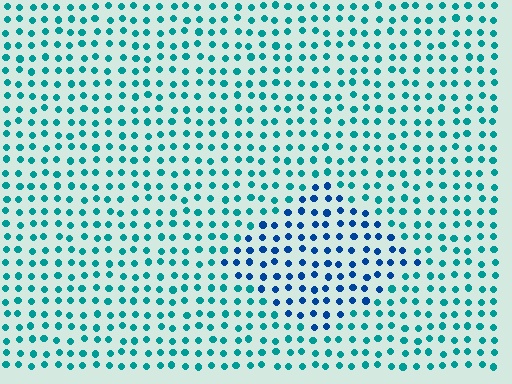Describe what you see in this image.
The image is filled with small teal elements in a uniform arrangement. A diamond-shaped region is visible where the elements are tinted to a slightly different hue, forming a subtle color boundary.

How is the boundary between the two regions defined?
The boundary is defined purely by a slight shift in hue (about 37 degrees). Spacing, size, and orientation are identical on both sides.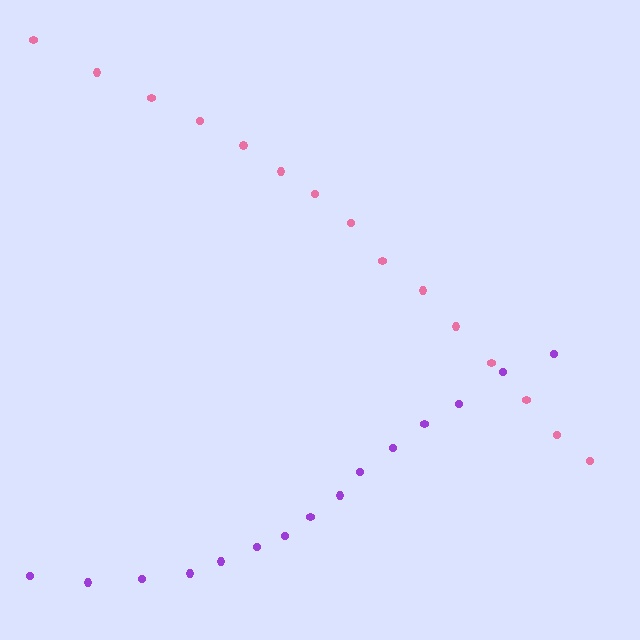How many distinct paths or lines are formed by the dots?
There are 2 distinct paths.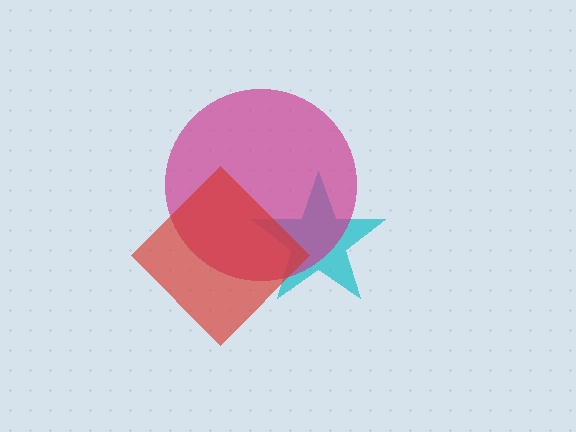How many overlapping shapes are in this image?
There are 3 overlapping shapes in the image.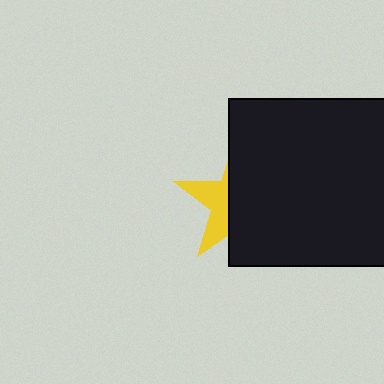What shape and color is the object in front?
The object in front is a black rectangle.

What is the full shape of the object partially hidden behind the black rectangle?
The partially hidden object is a yellow star.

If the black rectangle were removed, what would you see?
You would see the complete yellow star.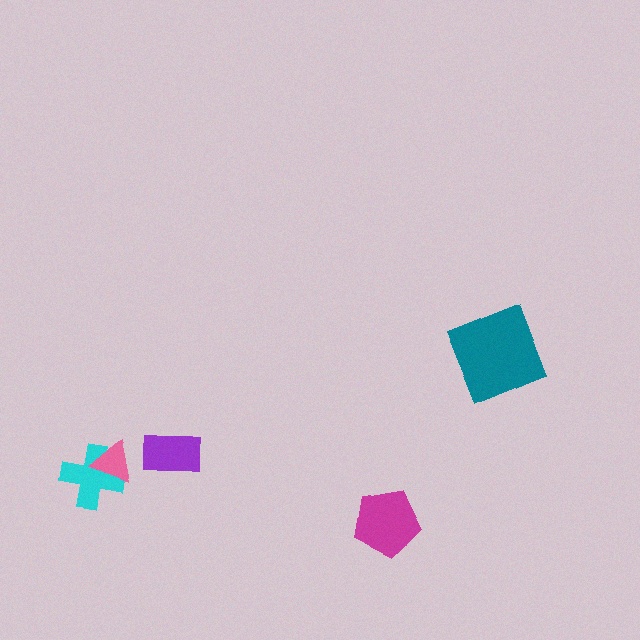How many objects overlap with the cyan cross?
1 object overlaps with the cyan cross.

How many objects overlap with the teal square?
0 objects overlap with the teal square.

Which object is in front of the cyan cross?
The pink triangle is in front of the cyan cross.